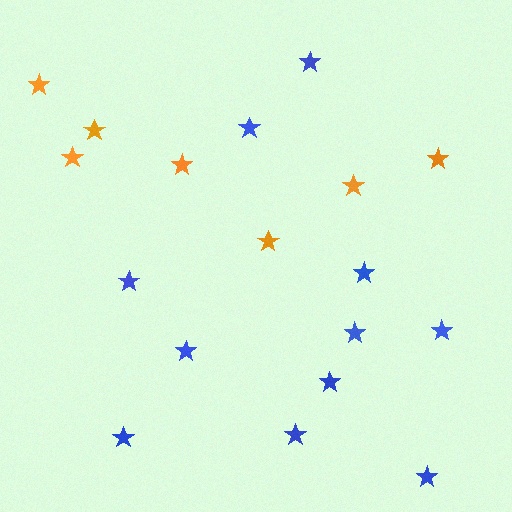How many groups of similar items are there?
There are 2 groups: one group of blue stars (11) and one group of orange stars (7).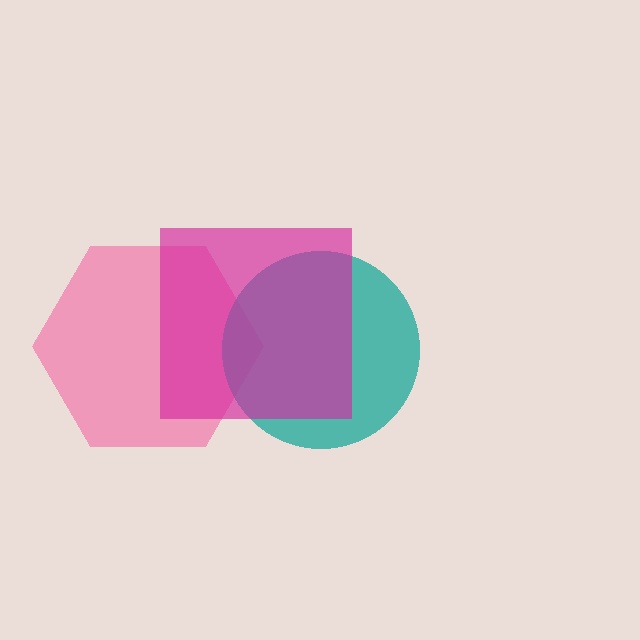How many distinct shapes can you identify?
There are 3 distinct shapes: a pink hexagon, a teal circle, a magenta square.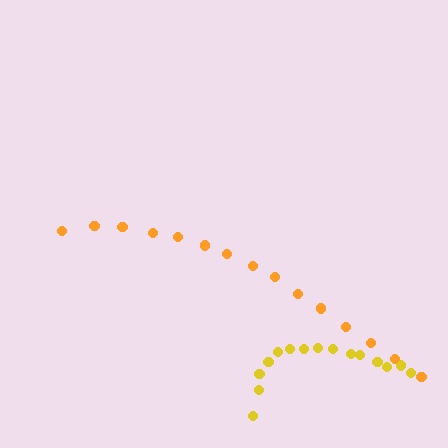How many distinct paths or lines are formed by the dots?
There are 2 distinct paths.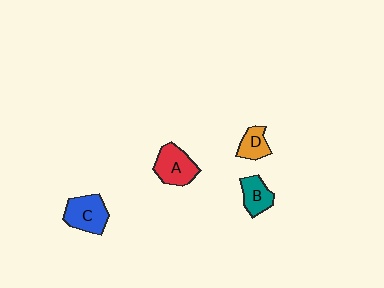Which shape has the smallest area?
Shape D (orange).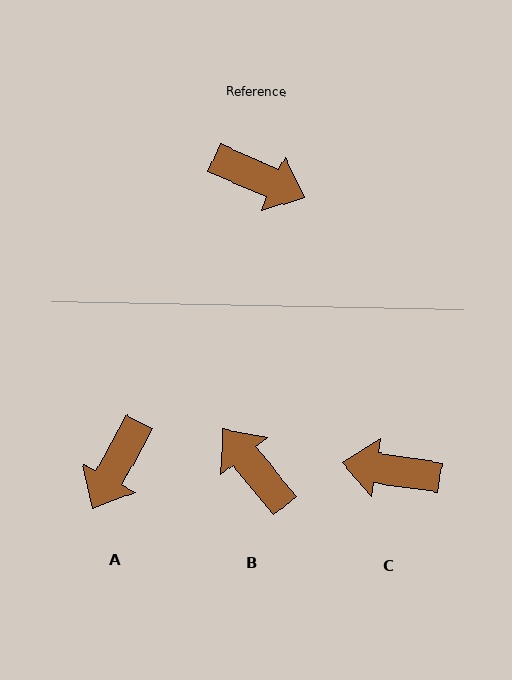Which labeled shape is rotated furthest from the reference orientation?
C, about 165 degrees away.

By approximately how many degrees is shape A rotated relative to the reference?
Approximately 95 degrees clockwise.